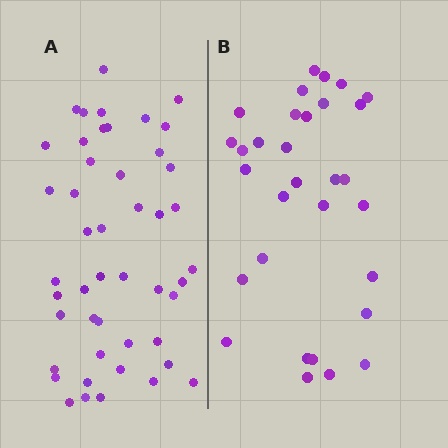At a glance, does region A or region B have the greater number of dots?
Region A (the left region) has more dots.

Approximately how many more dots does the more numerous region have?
Region A has approximately 15 more dots than region B.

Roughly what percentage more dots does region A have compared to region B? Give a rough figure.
About 50% more.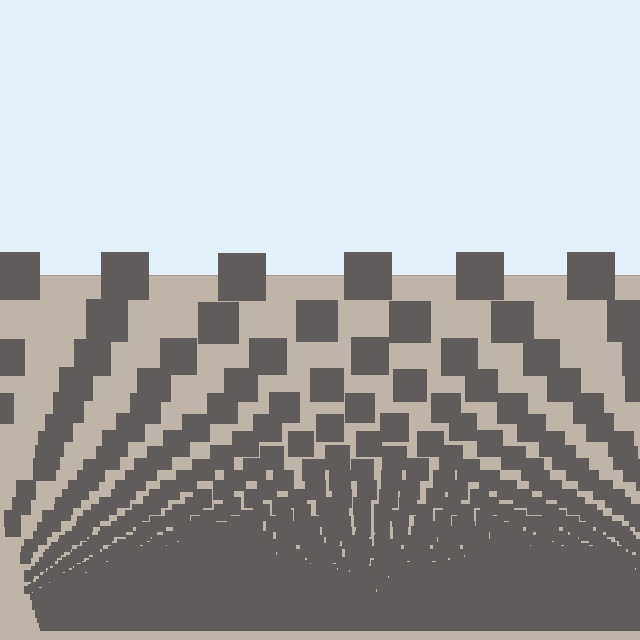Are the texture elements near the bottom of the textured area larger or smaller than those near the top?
Smaller. The gradient is inverted — elements near the bottom are smaller and denser.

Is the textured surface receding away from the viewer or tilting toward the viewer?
The surface appears to tilt toward the viewer. Texture elements get larger and sparser toward the top.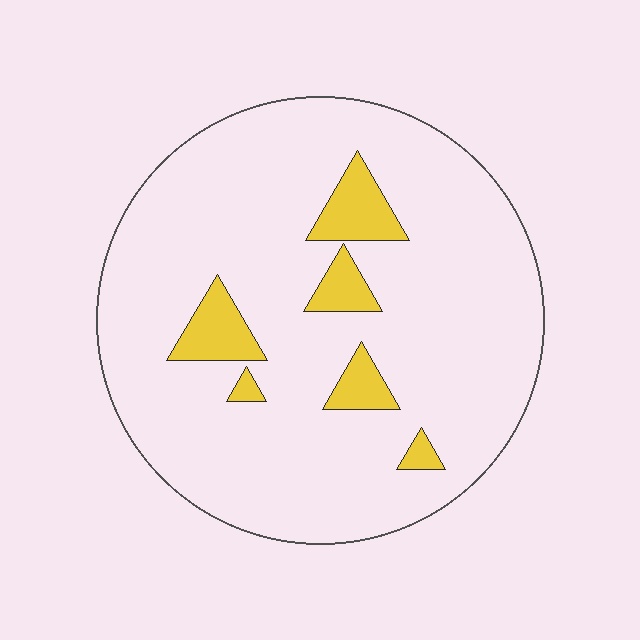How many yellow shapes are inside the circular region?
6.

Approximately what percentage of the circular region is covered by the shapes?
Approximately 10%.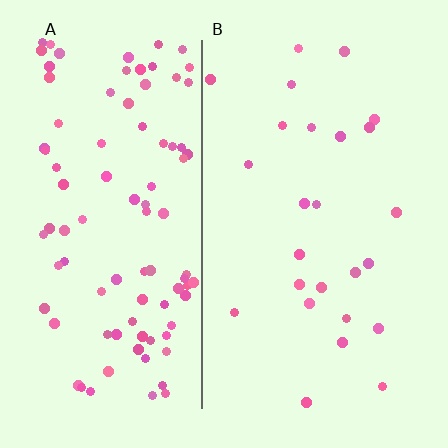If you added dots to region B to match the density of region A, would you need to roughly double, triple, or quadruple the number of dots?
Approximately quadruple.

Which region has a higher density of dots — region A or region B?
A (the left).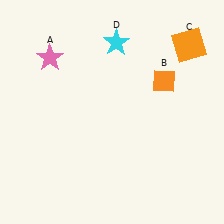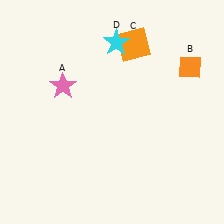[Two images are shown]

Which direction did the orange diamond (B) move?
The orange diamond (B) moved right.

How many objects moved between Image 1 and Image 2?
3 objects moved between the two images.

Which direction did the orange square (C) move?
The orange square (C) moved left.